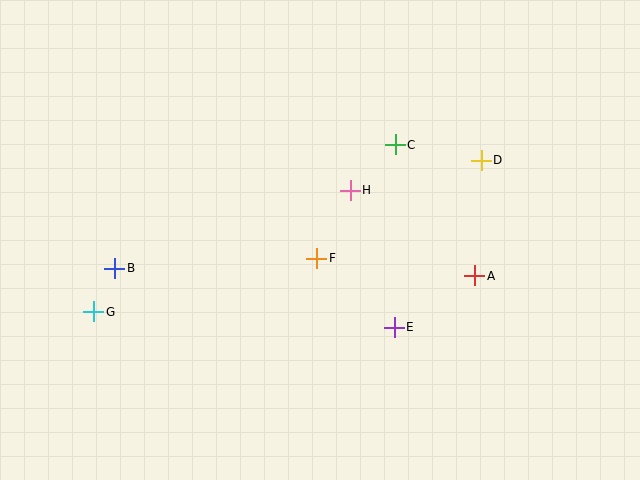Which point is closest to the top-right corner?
Point D is closest to the top-right corner.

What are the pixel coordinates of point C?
Point C is at (395, 145).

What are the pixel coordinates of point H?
Point H is at (350, 190).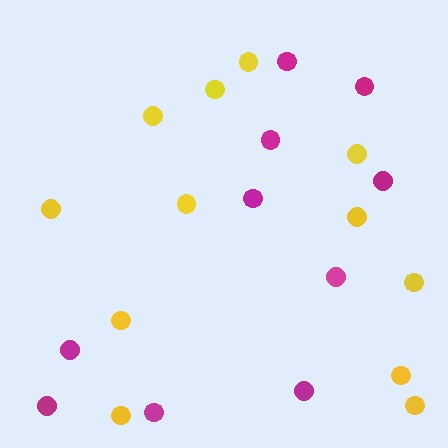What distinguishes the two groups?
There are 2 groups: one group of yellow circles (12) and one group of magenta circles (10).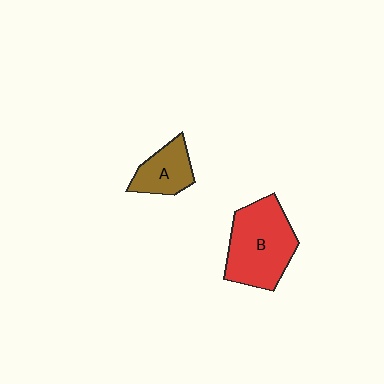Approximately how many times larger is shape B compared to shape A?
Approximately 2.0 times.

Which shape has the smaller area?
Shape A (brown).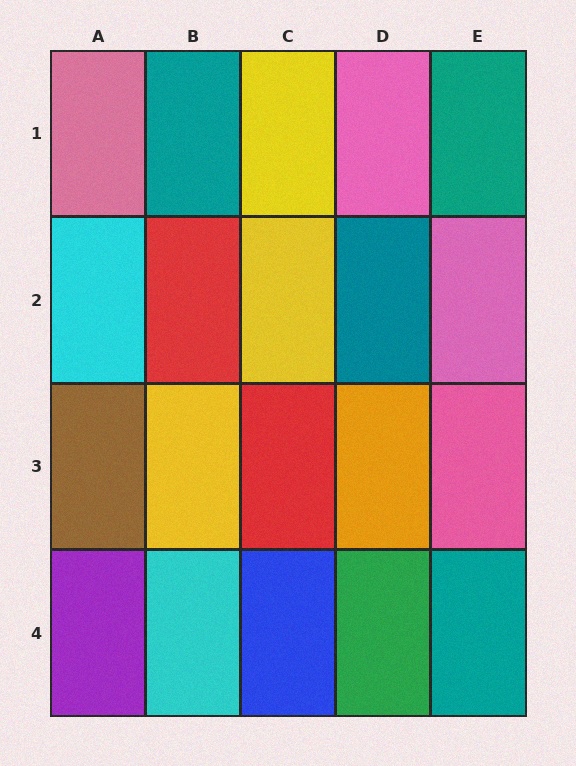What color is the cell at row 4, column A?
Purple.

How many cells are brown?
1 cell is brown.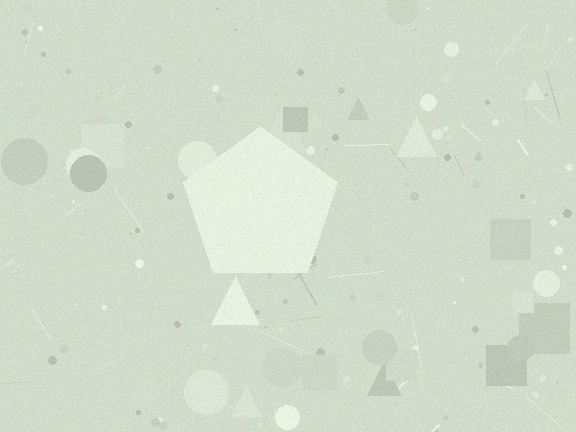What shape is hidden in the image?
A pentagon is hidden in the image.